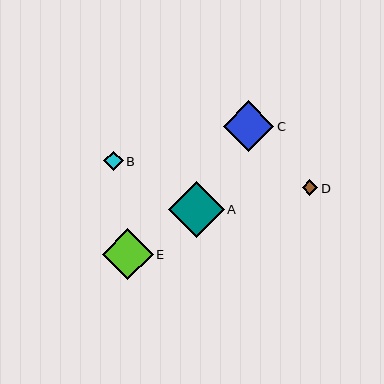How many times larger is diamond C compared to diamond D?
Diamond C is approximately 3.2 times the size of diamond D.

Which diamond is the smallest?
Diamond D is the smallest with a size of approximately 16 pixels.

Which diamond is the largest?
Diamond A is the largest with a size of approximately 56 pixels.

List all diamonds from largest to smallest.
From largest to smallest: A, E, C, B, D.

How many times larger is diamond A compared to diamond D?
Diamond A is approximately 3.6 times the size of diamond D.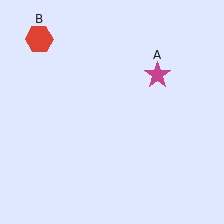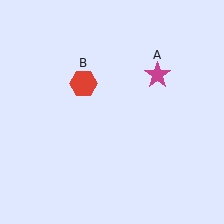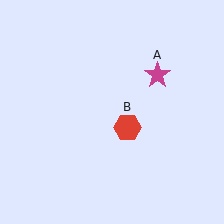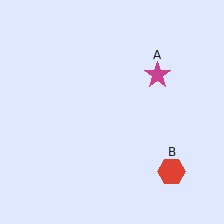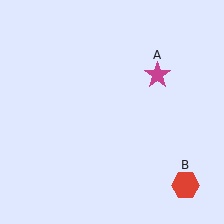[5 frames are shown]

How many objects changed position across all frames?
1 object changed position: red hexagon (object B).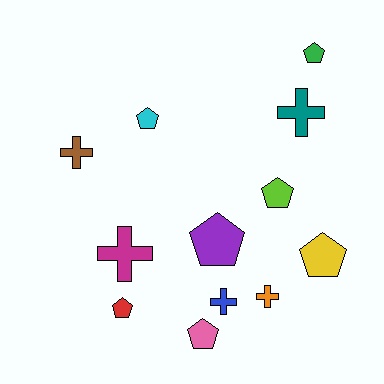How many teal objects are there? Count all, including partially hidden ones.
There is 1 teal object.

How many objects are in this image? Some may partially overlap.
There are 12 objects.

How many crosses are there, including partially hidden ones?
There are 5 crosses.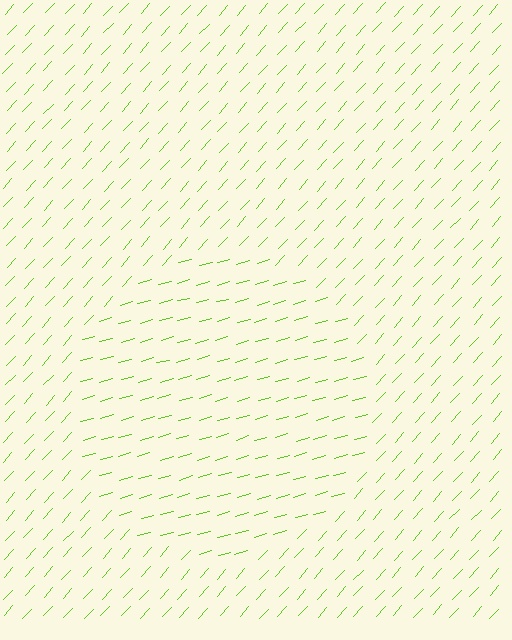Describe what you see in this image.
The image is filled with small lime line segments. A circle region in the image has lines oriented differently from the surrounding lines, creating a visible texture boundary.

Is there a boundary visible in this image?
Yes, there is a texture boundary formed by a change in line orientation.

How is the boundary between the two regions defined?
The boundary is defined purely by a change in line orientation (approximately 32 degrees difference). All lines are the same color and thickness.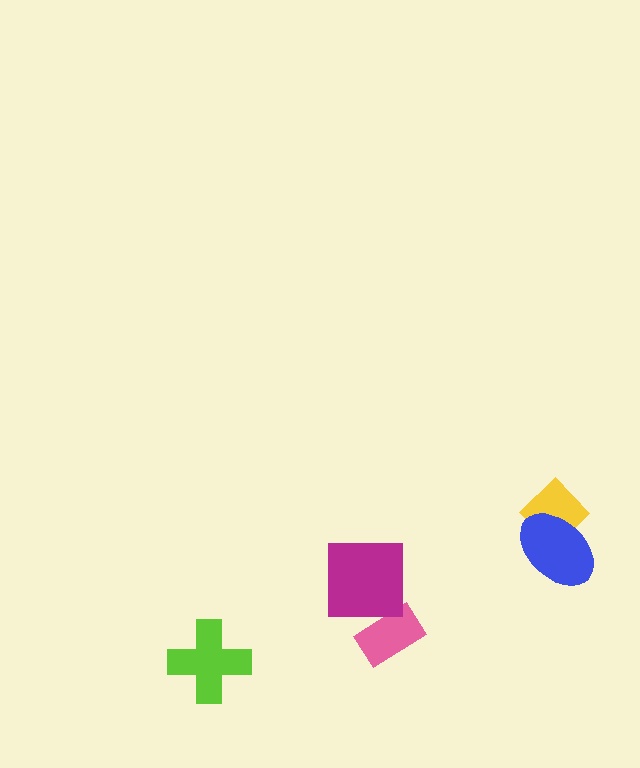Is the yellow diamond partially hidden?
Yes, it is partially covered by another shape.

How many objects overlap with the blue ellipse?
1 object overlaps with the blue ellipse.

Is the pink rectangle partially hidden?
Yes, it is partially covered by another shape.